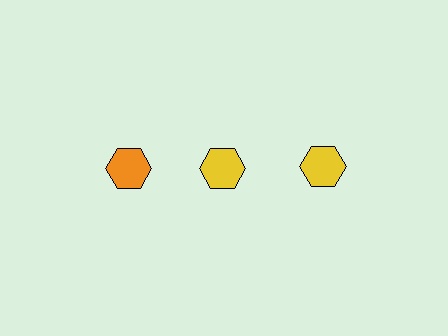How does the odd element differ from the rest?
It has a different color: orange instead of yellow.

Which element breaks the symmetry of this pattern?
The orange hexagon in the top row, leftmost column breaks the symmetry. All other shapes are yellow hexagons.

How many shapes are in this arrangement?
There are 3 shapes arranged in a grid pattern.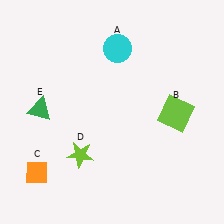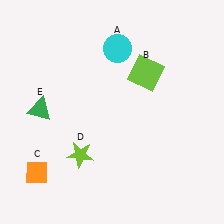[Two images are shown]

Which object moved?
The lime square (B) moved up.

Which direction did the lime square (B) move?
The lime square (B) moved up.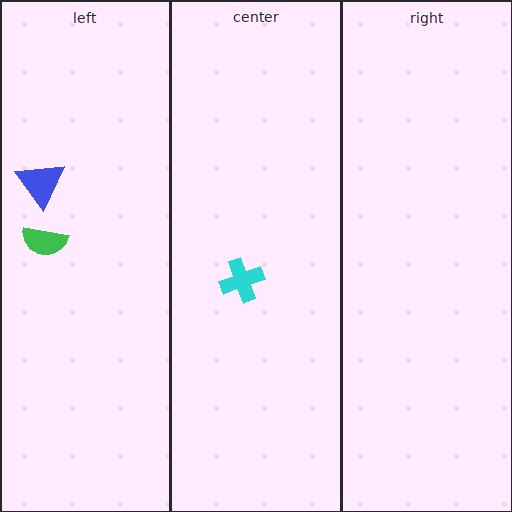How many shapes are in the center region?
1.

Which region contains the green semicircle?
The left region.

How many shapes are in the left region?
2.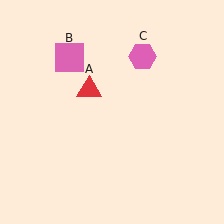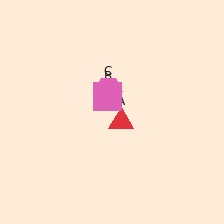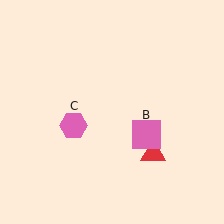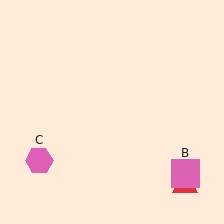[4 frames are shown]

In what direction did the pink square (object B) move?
The pink square (object B) moved down and to the right.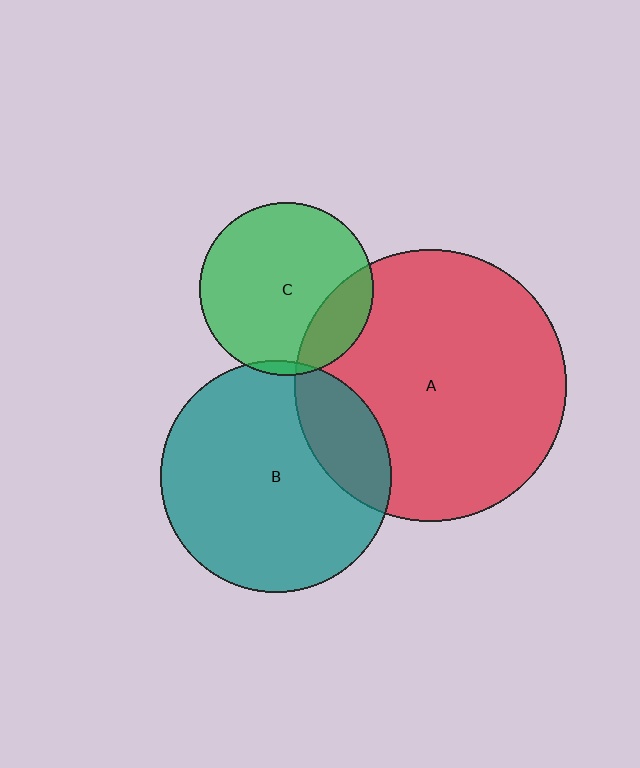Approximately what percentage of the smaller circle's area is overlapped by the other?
Approximately 20%.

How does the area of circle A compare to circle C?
Approximately 2.5 times.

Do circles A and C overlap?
Yes.